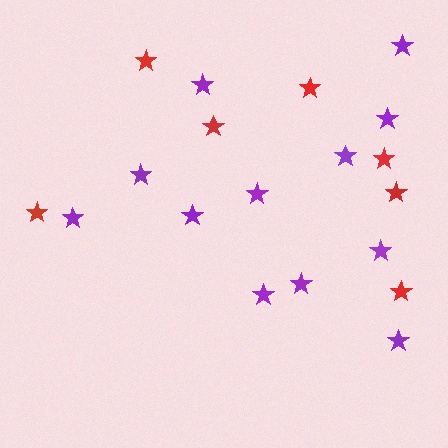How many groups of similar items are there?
There are 2 groups: one group of purple stars (12) and one group of red stars (7).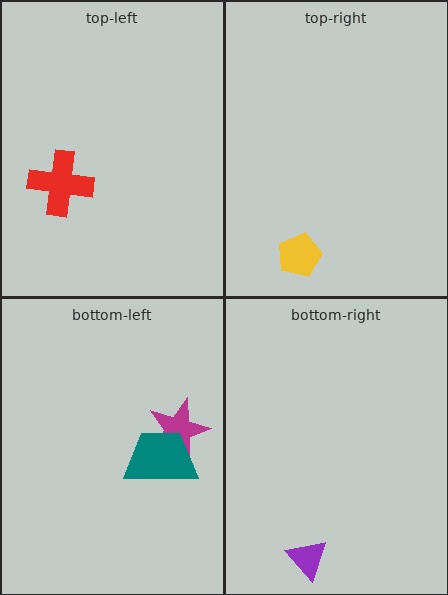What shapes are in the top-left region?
The red cross.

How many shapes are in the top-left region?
1.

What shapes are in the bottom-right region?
The purple triangle.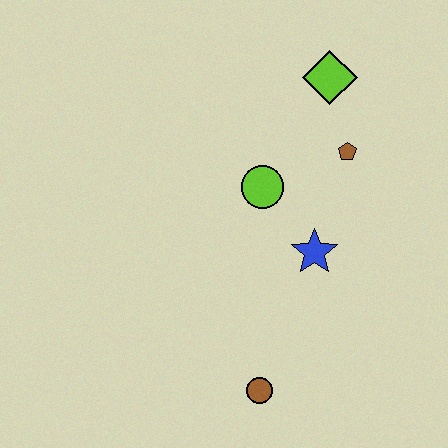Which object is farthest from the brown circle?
The lime diamond is farthest from the brown circle.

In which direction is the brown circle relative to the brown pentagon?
The brown circle is below the brown pentagon.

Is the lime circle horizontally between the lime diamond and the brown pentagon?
No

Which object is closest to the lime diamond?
The brown pentagon is closest to the lime diamond.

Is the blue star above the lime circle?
No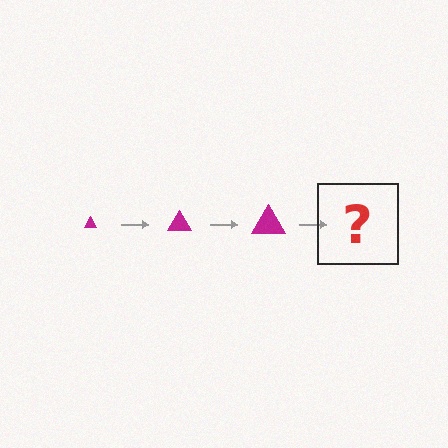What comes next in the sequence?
The next element should be a magenta triangle, larger than the previous one.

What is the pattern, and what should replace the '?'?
The pattern is that the triangle gets progressively larger each step. The '?' should be a magenta triangle, larger than the previous one.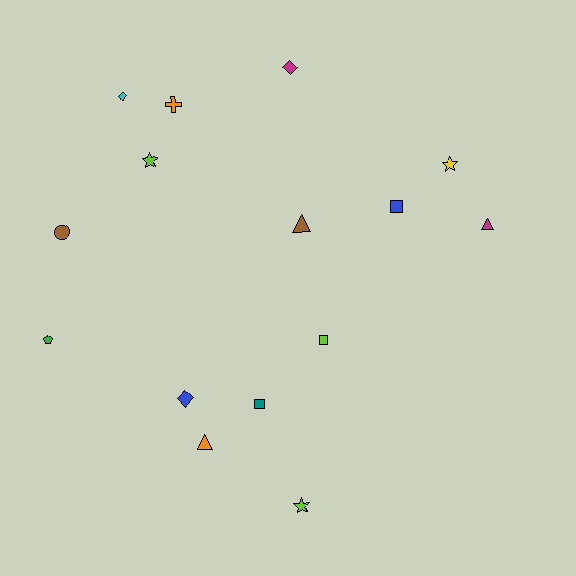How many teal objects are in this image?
There is 1 teal object.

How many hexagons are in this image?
There are no hexagons.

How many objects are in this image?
There are 15 objects.